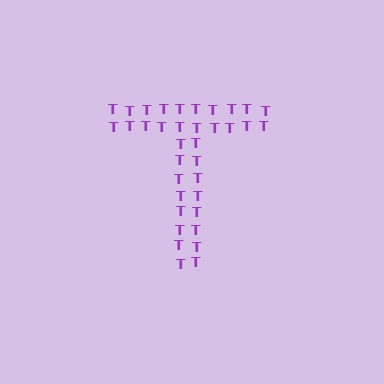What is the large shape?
The large shape is the letter T.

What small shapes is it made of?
It is made of small letter T's.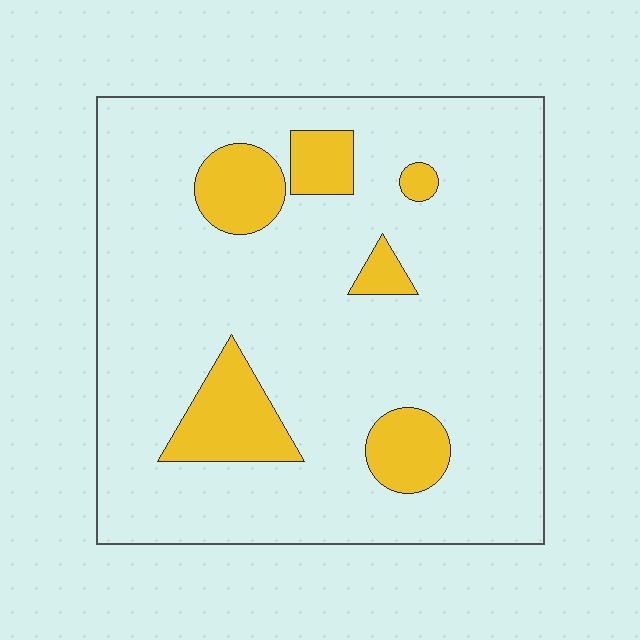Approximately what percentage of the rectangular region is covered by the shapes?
Approximately 15%.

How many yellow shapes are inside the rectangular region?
6.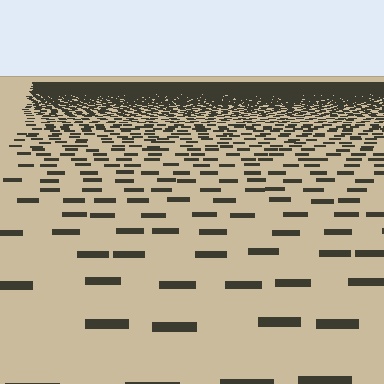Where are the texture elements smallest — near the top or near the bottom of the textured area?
Near the top.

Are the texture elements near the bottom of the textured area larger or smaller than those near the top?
Larger. Near the bottom, elements are closer to the viewer and appear at a bigger on-screen size.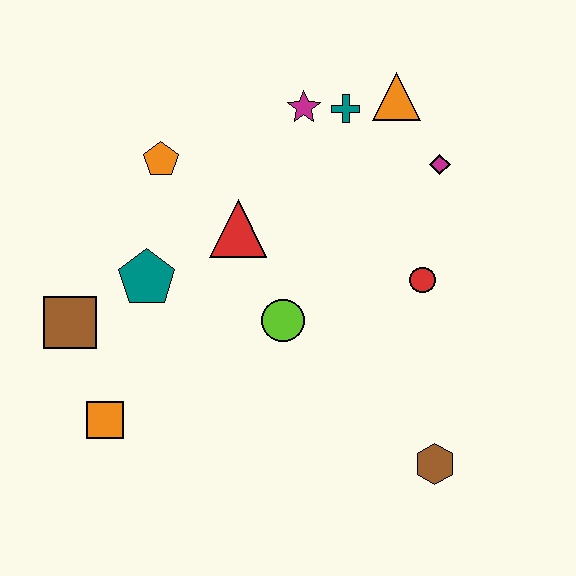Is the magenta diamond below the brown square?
No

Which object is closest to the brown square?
The teal pentagon is closest to the brown square.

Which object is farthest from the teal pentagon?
The brown hexagon is farthest from the teal pentagon.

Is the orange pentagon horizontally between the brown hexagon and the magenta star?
No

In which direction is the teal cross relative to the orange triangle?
The teal cross is to the left of the orange triangle.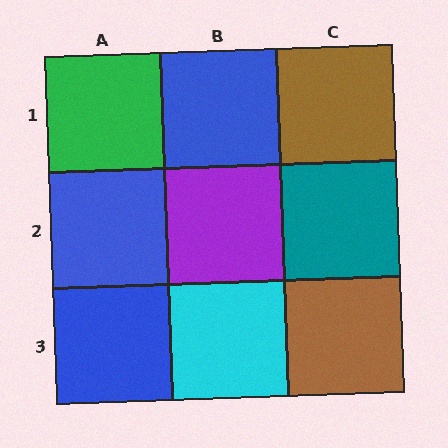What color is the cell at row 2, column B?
Purple.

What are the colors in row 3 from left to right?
Blue, cyan, brown.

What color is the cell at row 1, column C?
Brown.